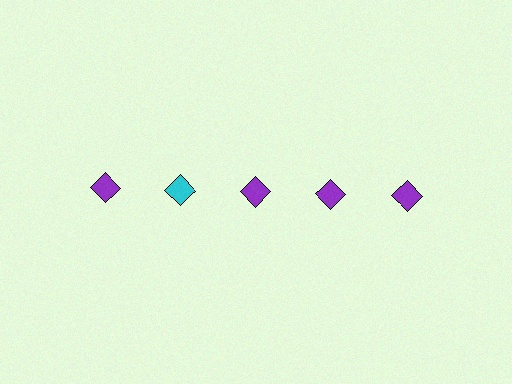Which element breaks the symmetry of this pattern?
The cyan diamond in the top row, second from left column breaks the symmetry. All other shapes are purple diamonds.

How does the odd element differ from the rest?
It has a different color: cyan instead of purple.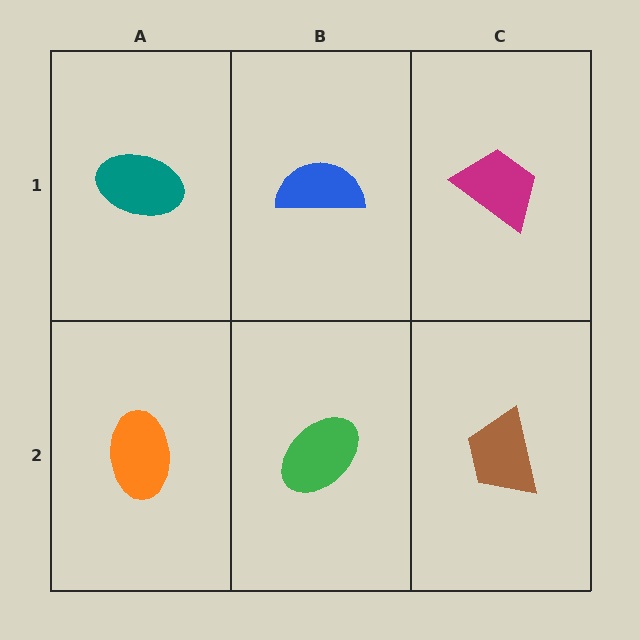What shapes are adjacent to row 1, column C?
A brown trapezoid (row 2, column C), a blue semicircle (row 1, column B).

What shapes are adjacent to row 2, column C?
A magenta trapezoid (row 1, column C), a green ellipse (row 2, column B).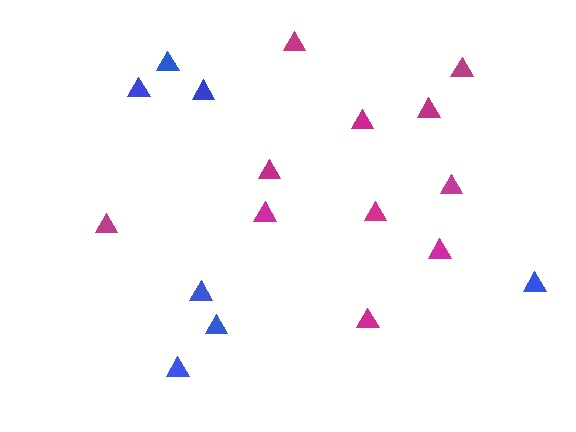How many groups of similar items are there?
There are 2 groups: one group of magenta triangles (11) and one group of blue triangles (7).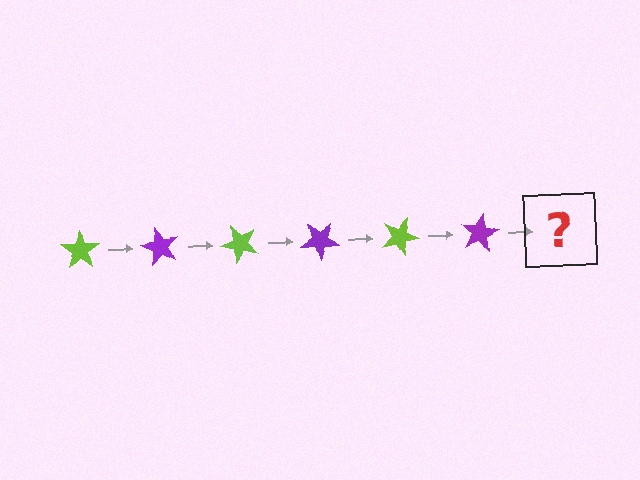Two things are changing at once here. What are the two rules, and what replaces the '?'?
The two rules are that it rotates 60 degrees each step and the color cycles through lime and purple. The '?' should be a lime star, rotated 360 degrees from the start.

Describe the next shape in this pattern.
It should be a lime star, rotated 360 degrees from the start.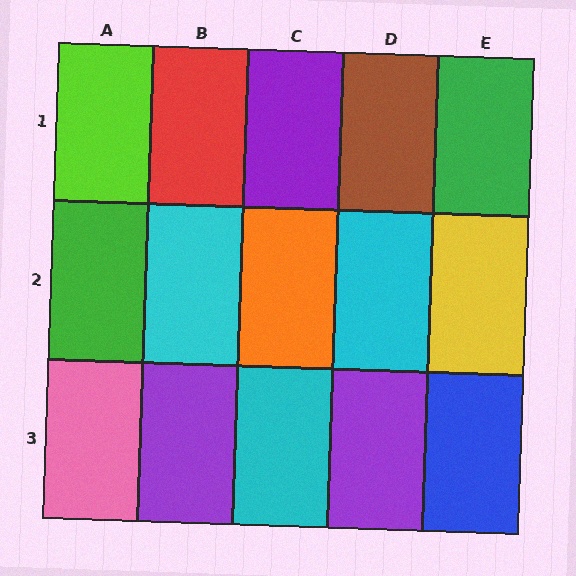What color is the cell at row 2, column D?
Cyan.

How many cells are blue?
1 cell is blue.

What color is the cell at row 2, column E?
Yellow.